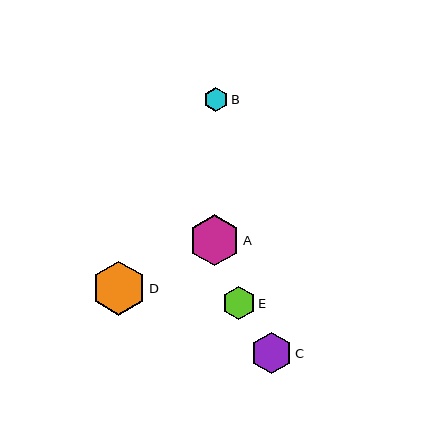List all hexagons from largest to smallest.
From largest to smallest: D, A, C, E, B.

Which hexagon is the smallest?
Hexagon B is the smallest with a size of approximately 24 pixels.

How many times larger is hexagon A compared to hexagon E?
Hexagon A is approximately 1.5 times the size of hexagon E.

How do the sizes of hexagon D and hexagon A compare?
Hexagon D and hexagon A are approximately the same size.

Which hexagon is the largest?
Hexagon D is the largest with a size of approximately 54 pixels.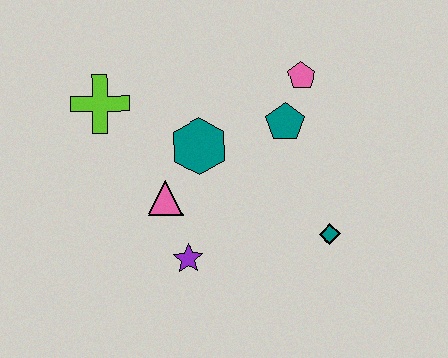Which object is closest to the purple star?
The pink triangle is closest to the purple star.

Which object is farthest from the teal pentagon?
The lime cross is farthest from the teal pentagon.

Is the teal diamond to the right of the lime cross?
Yes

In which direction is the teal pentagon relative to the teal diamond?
The teal pentagon is above the teal diamond.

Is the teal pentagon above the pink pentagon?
No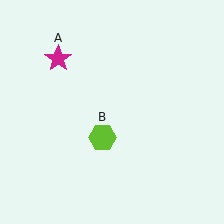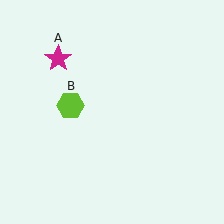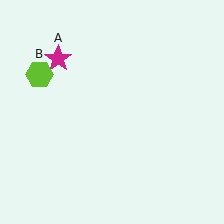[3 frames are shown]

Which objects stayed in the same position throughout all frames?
Magenta star (object A) remained stationary.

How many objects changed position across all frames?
1 object changed position: lime hexagon (object B).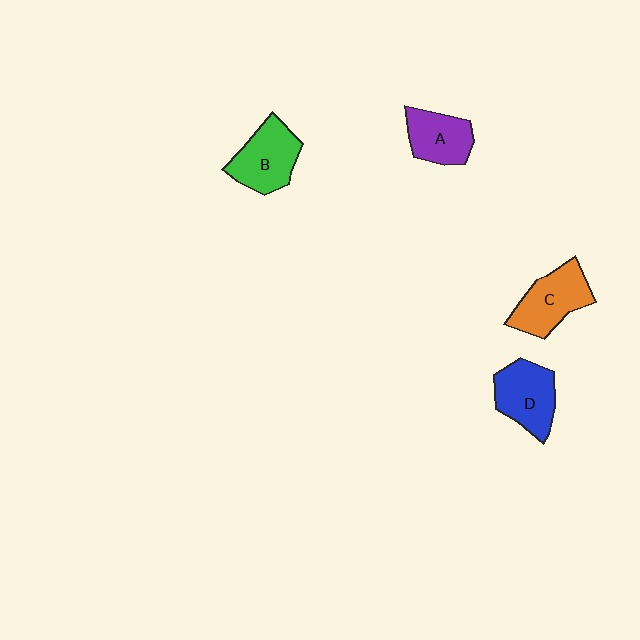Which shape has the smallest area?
Shape A (purple).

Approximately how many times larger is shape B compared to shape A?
Approximately 1.2 times.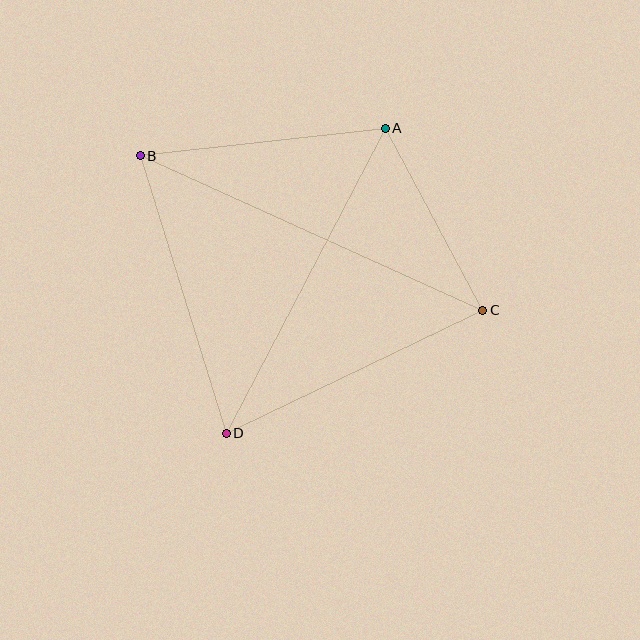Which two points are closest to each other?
Points A and C are closest to each other.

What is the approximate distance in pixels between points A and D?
The distance between A and D is approximately 344 pixels.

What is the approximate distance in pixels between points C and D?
The distance between C and D is approximately 284 pixels.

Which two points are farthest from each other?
Points B and C are farthest from each other.